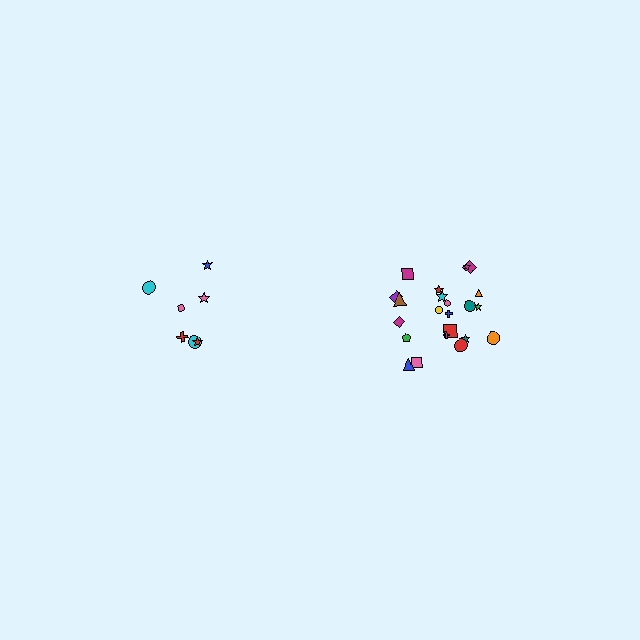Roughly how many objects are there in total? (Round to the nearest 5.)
Roughly 30 objects in total.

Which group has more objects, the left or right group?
The right group.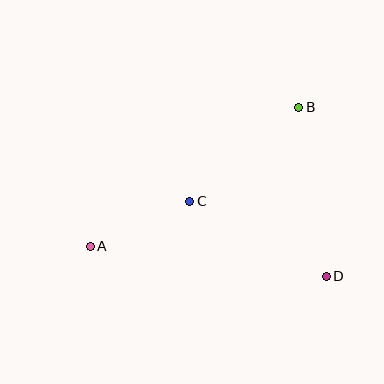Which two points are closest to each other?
Points A and C are closest to each other.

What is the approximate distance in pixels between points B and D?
The distance between B and D is approximately 172 pixels.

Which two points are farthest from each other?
Points A and B are farthest from each other.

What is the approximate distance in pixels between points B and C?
The distance between B and C is approximately 144 pixels.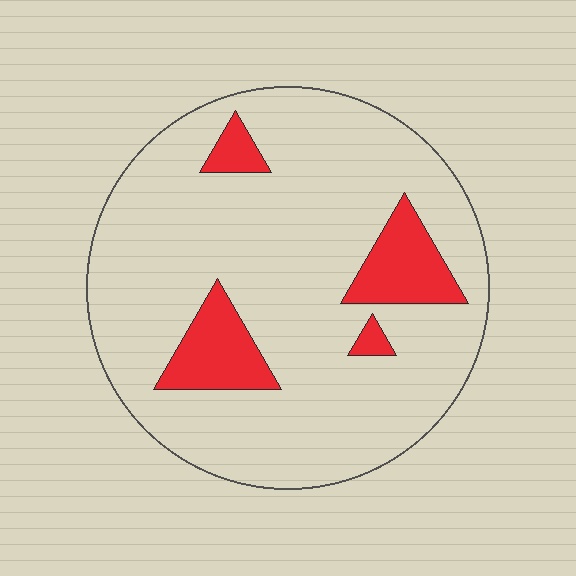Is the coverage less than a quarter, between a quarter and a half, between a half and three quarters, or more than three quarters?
Less than a quarter.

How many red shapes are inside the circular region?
4.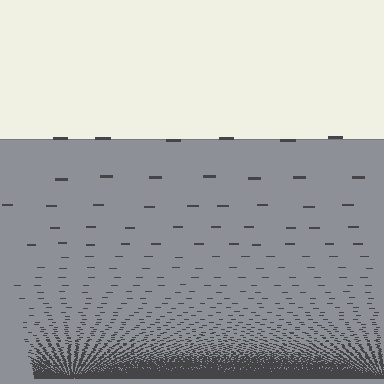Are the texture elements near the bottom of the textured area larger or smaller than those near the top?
Smaller. The gradient is inverted — elements near the bottom are smaller and denser.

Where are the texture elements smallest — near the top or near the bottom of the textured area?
Near the bottom.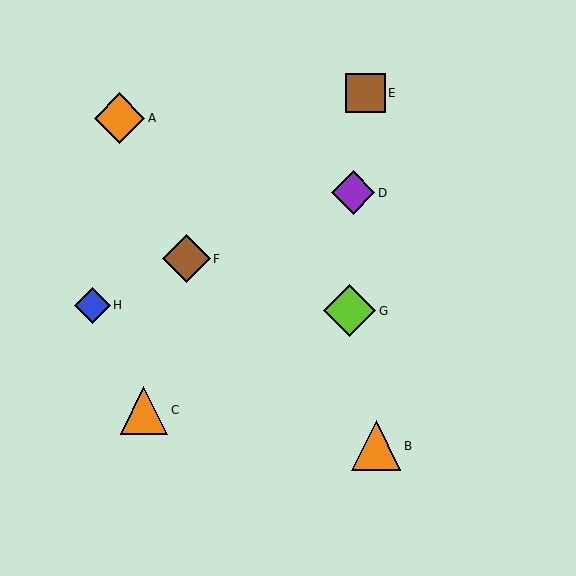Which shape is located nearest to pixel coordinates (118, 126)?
The orange diamond (labeled A) at (119, 118) is nearest to that location.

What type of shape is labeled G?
Shape G is a lime diamond.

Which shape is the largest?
The lime diamond (labeled G) is the largest.